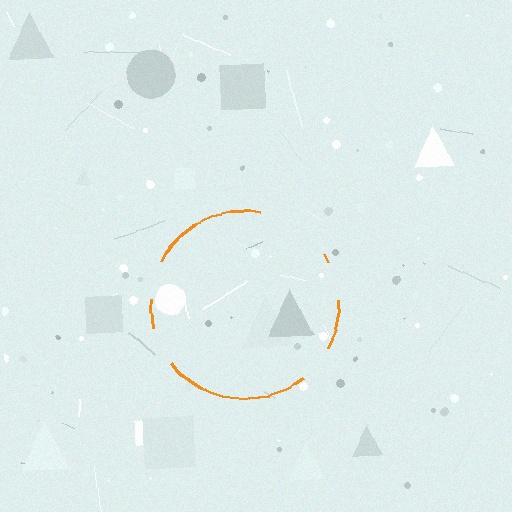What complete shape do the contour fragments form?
The contour fragments form a circle.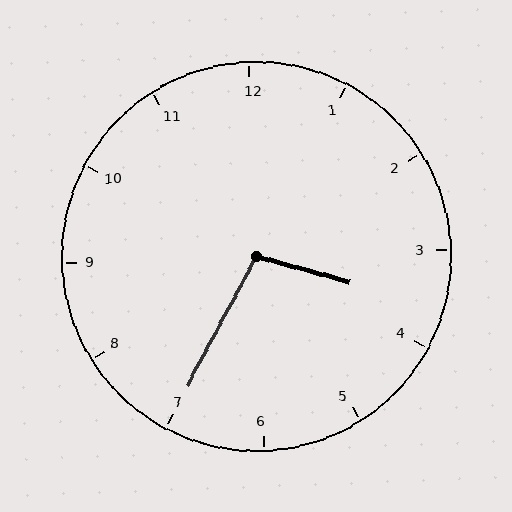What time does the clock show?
3:35.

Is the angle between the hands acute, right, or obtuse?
It is obtuse.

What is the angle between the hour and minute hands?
Approximately 102 degrees.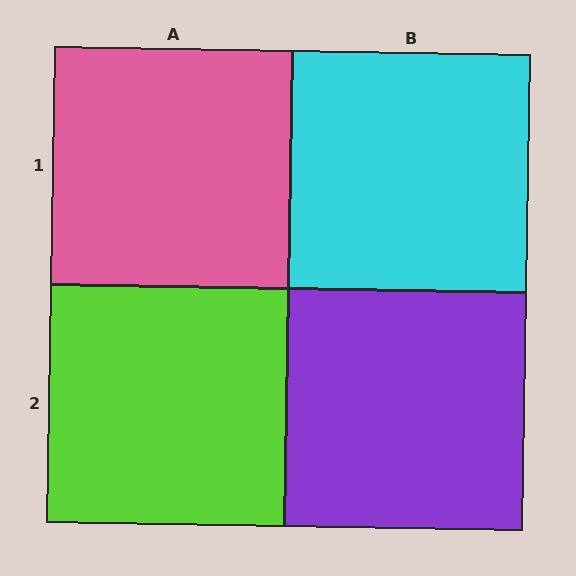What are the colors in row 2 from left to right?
Lime, purple.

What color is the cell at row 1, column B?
Cyan.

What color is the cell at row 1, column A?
Pink.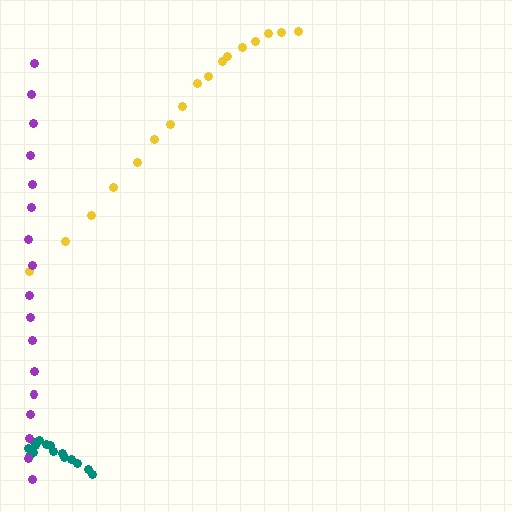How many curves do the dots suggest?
There are 3 distinct paths.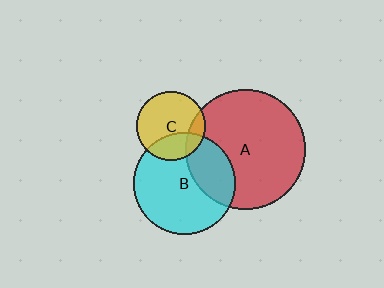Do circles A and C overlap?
Yes.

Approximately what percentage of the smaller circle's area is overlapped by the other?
Approximately 15%.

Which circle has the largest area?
Circle A (red).